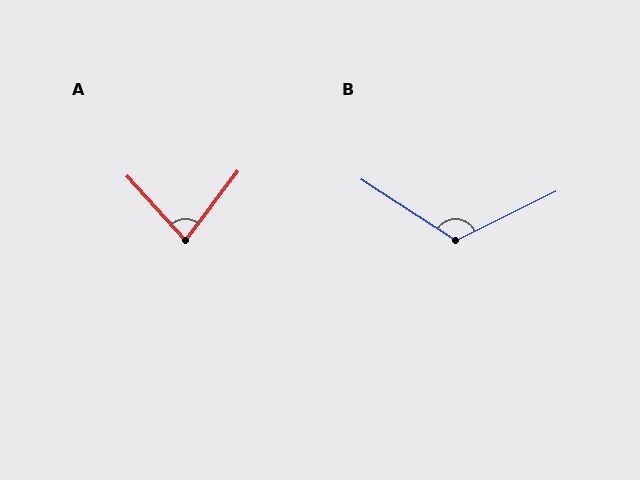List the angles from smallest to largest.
A (79°), B (121°).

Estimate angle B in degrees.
Approximately 121 degrees.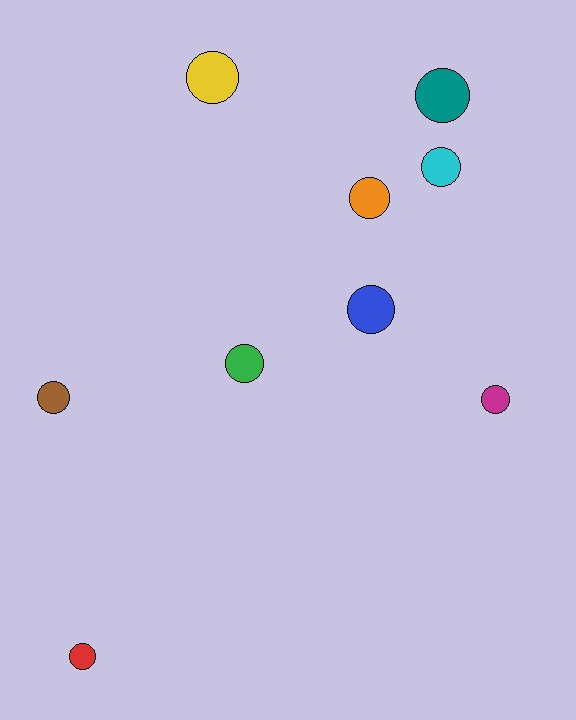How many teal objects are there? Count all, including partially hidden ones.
There is 1 teal object.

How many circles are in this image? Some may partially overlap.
There are 9 circles.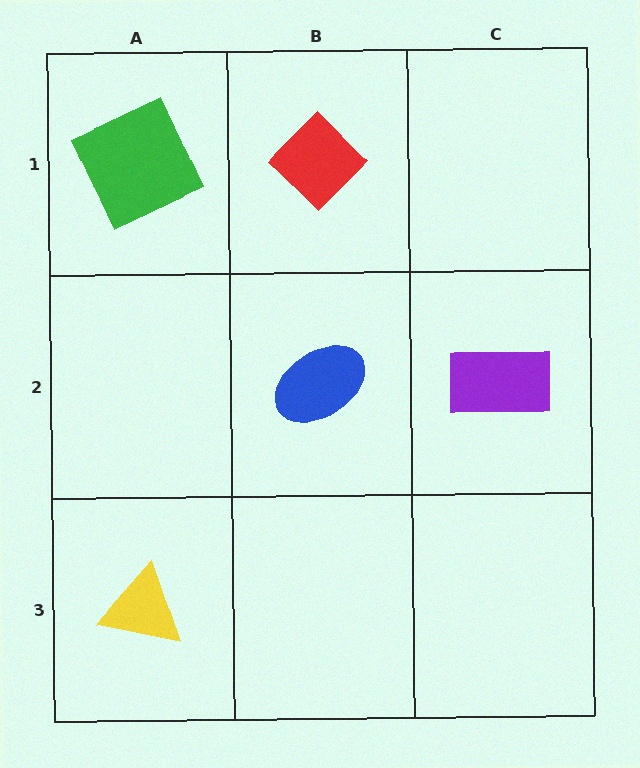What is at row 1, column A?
A green square.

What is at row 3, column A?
A yellow triangle.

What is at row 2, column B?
A blue ellipse.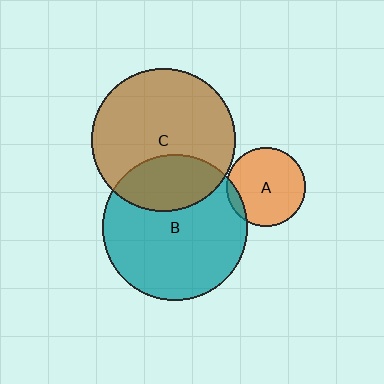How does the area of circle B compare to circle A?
Approximately 3.4 times.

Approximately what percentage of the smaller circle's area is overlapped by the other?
Approximately 30%.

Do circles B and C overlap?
Yes.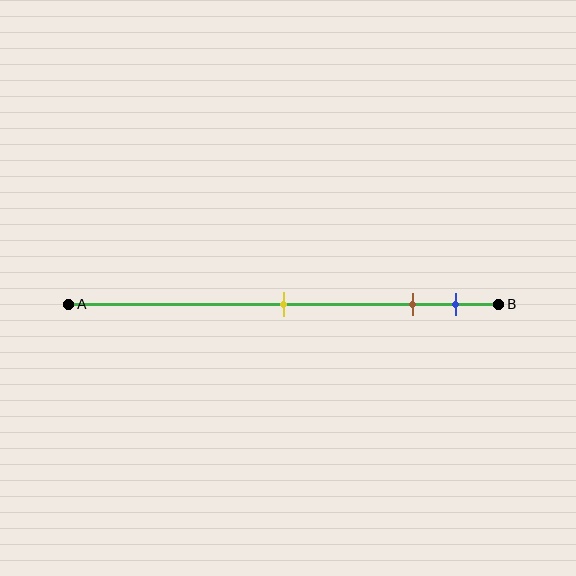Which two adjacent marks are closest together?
The brown and blue marks are the closest adjacent pair.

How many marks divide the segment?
There are 3 marks dividing the segment.